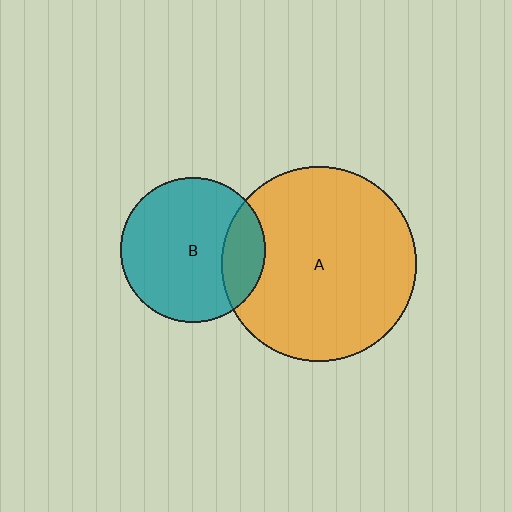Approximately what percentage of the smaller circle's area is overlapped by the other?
Approximately 20%.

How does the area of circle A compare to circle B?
Approximately 1.8 times.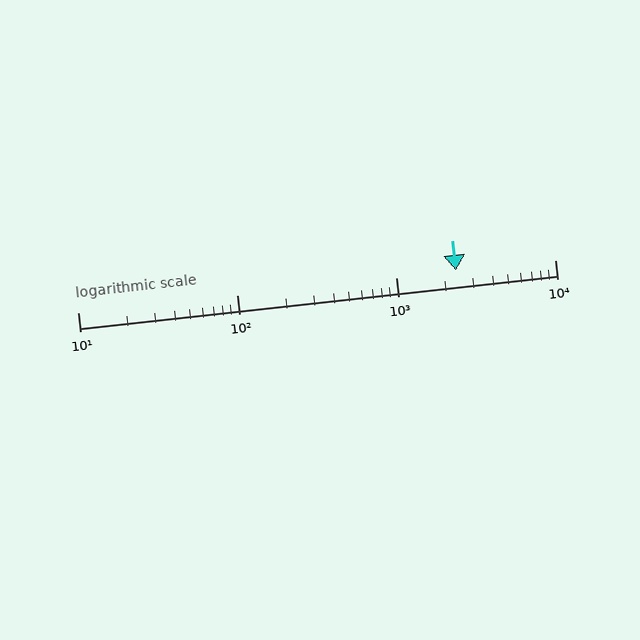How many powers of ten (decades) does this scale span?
The scale spans 3 decades, from 10 to 10000.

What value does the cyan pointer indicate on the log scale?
The pointer indicates approximately 2400.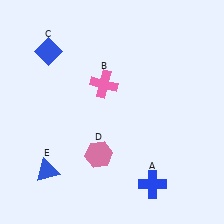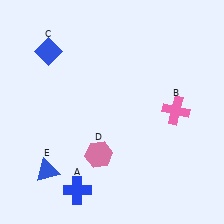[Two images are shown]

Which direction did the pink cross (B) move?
The pink cross (B) moved right.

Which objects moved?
The objects that moved are: the blue cross (A), the pink cross (B).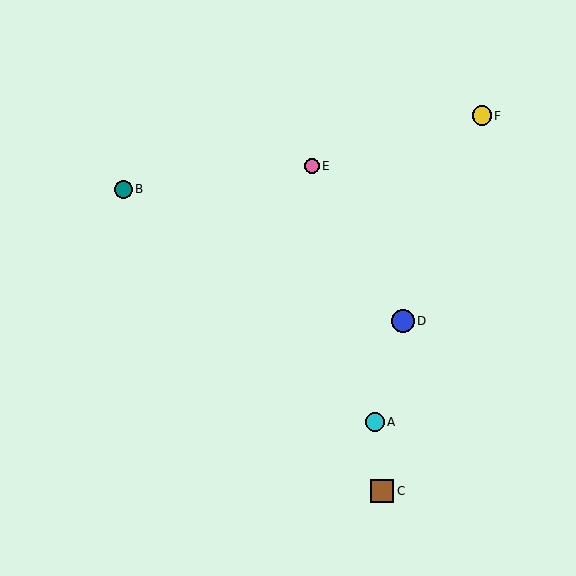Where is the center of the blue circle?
The center of the blue circle is at (403, 321).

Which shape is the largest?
The brown square (labeled C) is the largest.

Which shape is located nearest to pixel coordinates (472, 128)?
The yellow circle (labeled F) at (482, 116) is nearest to that location.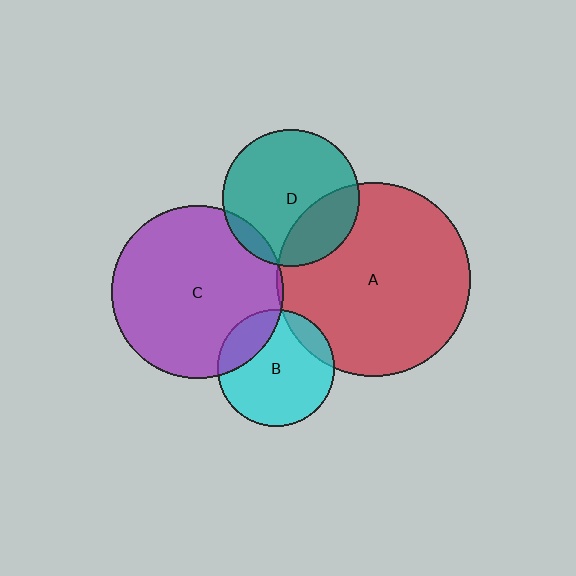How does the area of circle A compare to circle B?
Approximately 2.7 times.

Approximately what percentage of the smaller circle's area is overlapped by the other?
Approximately 10%.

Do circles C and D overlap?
Yes.